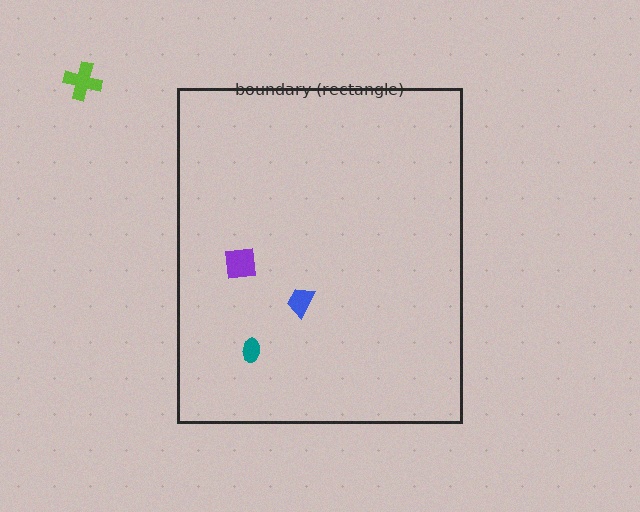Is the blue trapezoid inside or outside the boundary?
Inside.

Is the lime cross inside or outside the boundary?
Outside.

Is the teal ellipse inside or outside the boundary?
Inside.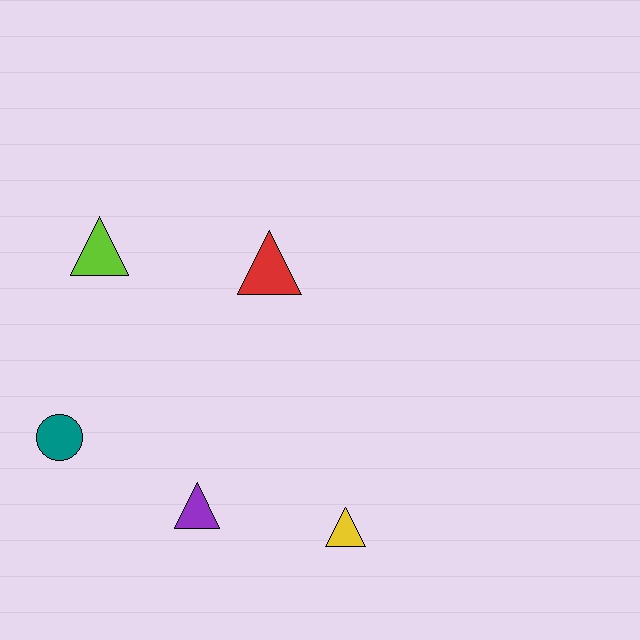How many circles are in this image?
There is 1 circle.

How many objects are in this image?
There are 5 objects.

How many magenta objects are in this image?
There are no magenta objects.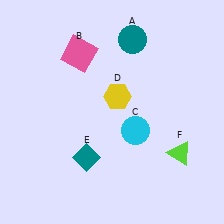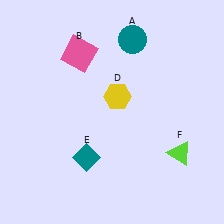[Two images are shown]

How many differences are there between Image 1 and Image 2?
There is 1 difference between the two images.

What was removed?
The cyan circle (C) was removed in Image 2.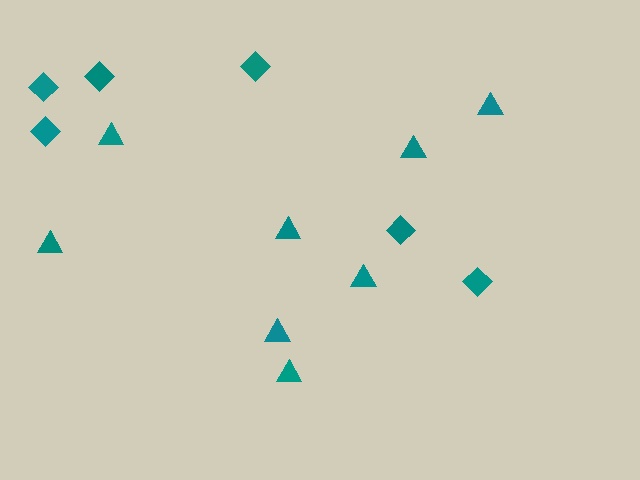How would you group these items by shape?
There are 2 groups: one group of triangles (8) and one group of diamonds (6).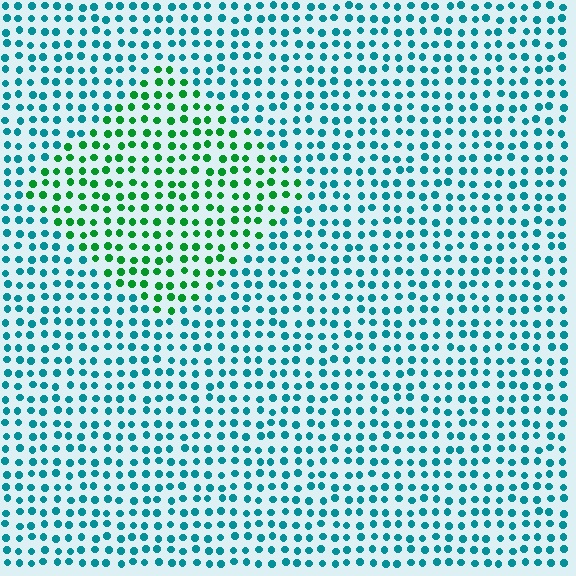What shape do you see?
I see a diamond.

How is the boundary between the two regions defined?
The boundary is defined purely by a slight shift in hue (about 48 degrees). Spacing, size, and orientation are identical on both sides.